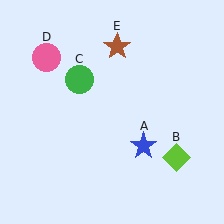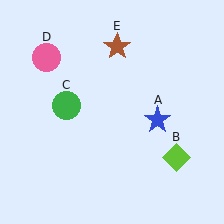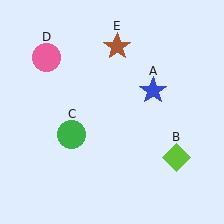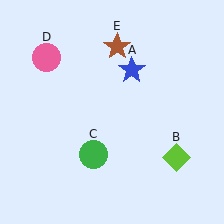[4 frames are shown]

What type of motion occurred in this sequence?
The blue star (object A), green circle (object C) rotated counterclockwise around the center of the scene.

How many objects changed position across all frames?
2 objects changed position: blue star (object A), green circle (object C).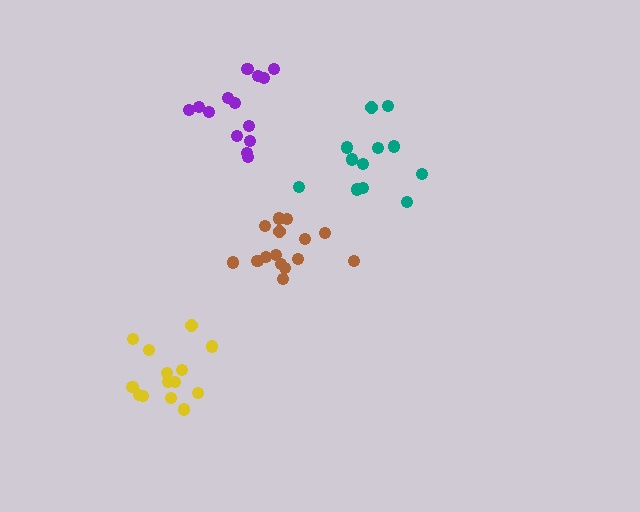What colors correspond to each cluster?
The clusters are colored: teal, purple, brown, yellow.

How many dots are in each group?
Group 1: 12 dots, Group 2: 14 dots, Group 3: 15 dots, Group 4: 14 dots (55 total).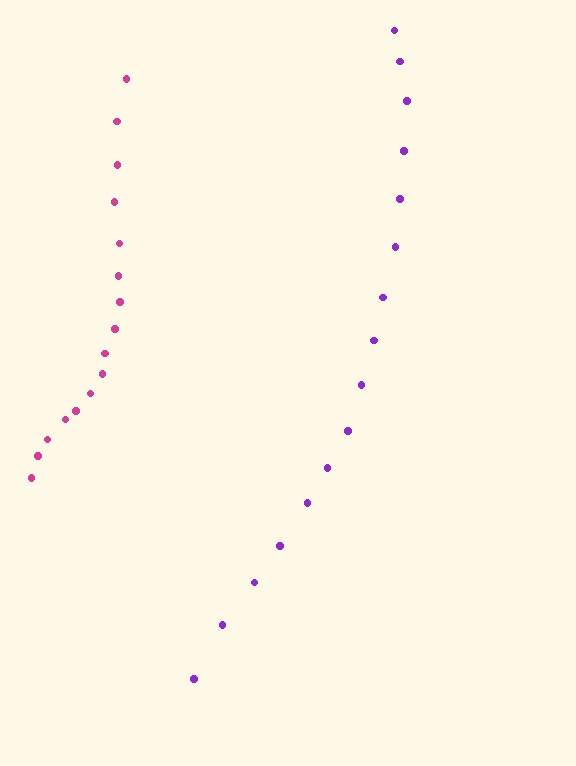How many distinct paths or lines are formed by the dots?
There are 2 distinct paths.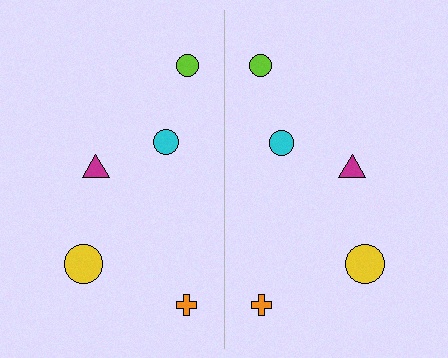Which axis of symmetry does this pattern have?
The pattern has a vertical axis of symmetry running through the center of the image.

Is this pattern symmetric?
Yes, this pattern has bilateral (reflection) symmetry.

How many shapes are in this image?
There are 10 shapes in this image.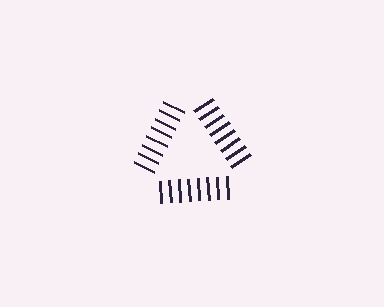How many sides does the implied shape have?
3 sides — the line-ends trace a triangle.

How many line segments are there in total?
24 — 8 along each of the 3 edges.